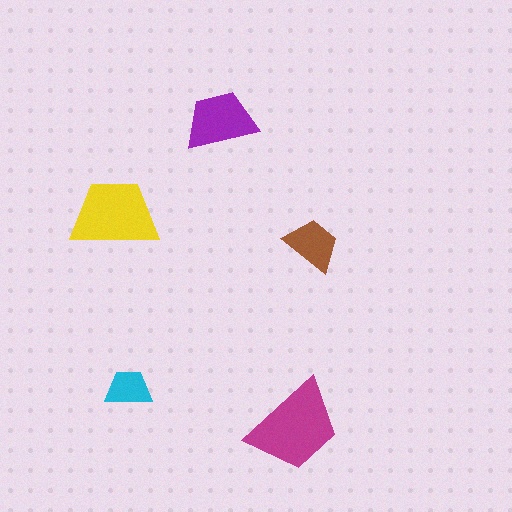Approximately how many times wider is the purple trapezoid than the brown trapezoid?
About 1.5 times wider.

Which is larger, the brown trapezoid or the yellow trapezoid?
The yellow one.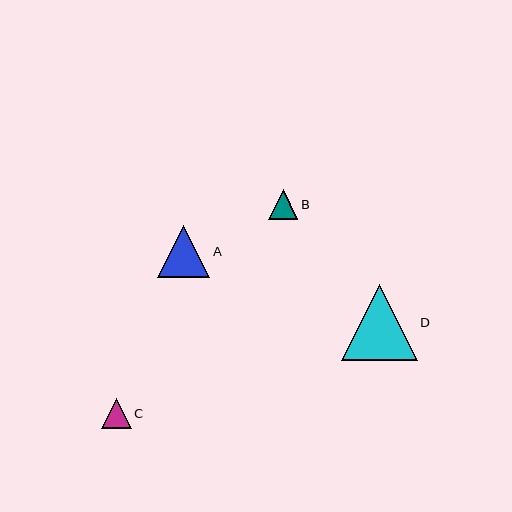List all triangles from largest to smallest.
From largest to smallest: D, A, C, B.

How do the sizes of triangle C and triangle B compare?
Triangle C and triangle B are approximately the same size.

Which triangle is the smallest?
Triangle B is the smallest with a size of approximately 29 pixels.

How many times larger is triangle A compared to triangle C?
Triangle A is approximately 1.7 times the size of triangle C.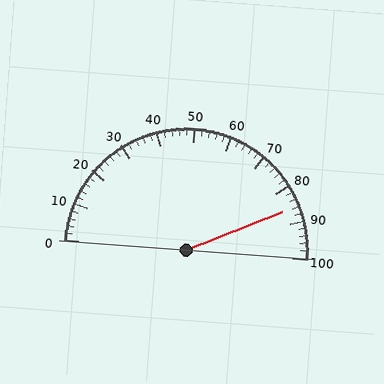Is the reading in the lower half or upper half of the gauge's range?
The reading is in the upper half of the range (0 to 100).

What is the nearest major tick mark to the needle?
The nearest major tick mark is 90.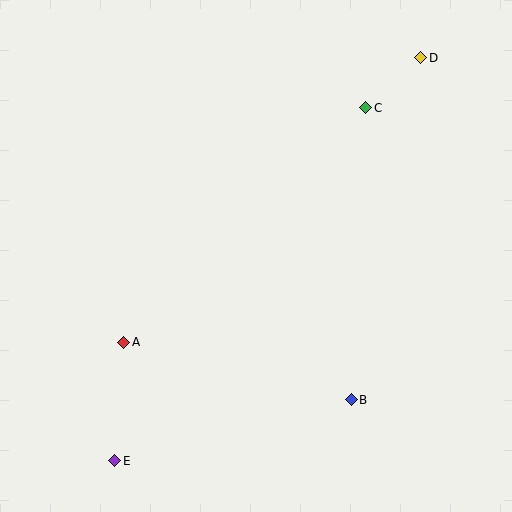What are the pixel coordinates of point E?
Point E is at (115, 461).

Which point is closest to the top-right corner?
Point D is closest to the top-right corner.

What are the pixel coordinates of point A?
Point A is at (124, 342).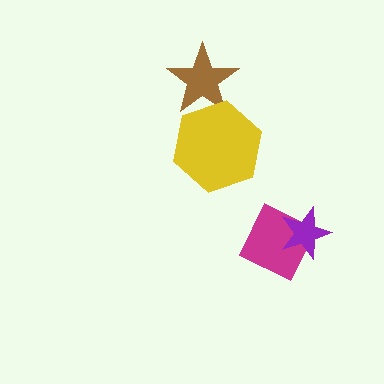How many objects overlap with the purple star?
1 object overlaps with the purple star.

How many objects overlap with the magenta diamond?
1 object overlaps with the magenta diamond.